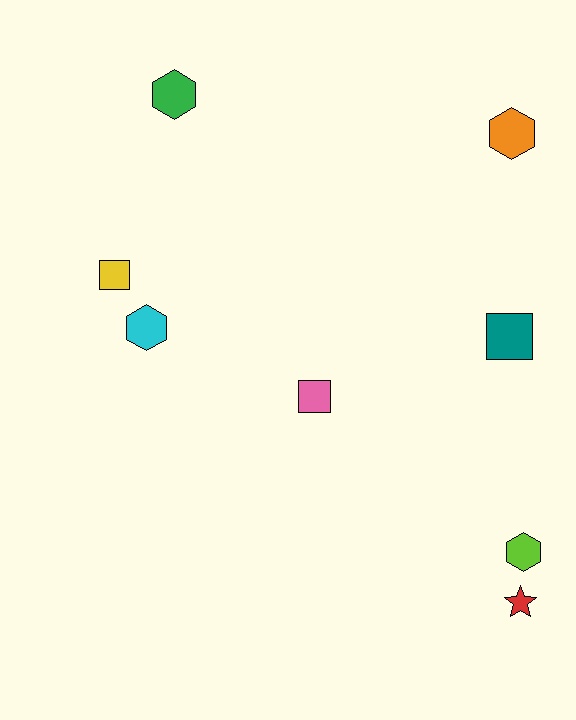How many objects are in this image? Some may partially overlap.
There are 8 objects.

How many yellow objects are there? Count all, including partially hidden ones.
There is 1 yellow object.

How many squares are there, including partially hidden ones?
There are 3 squares.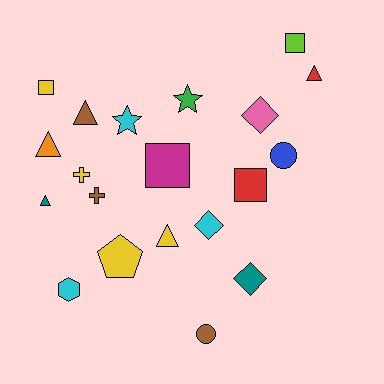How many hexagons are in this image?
There is 1 hexagon.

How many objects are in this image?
There are 20 objects.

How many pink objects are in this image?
There is 1 pink object.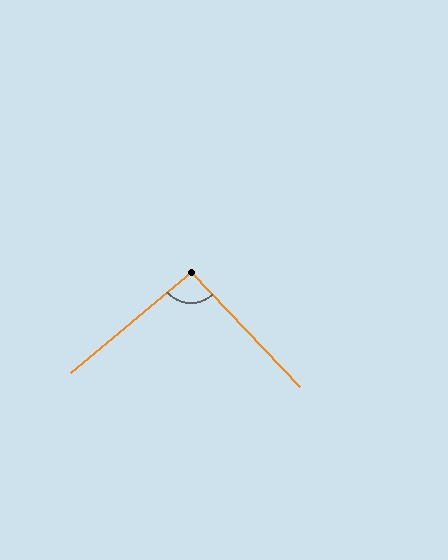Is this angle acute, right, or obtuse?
It is approximately a right angle.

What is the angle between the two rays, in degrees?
Approximately 94 degrees.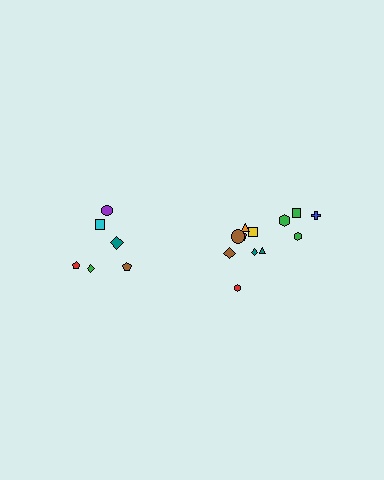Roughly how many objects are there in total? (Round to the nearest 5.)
Roughly 20 objects in total.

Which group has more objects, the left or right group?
The right group.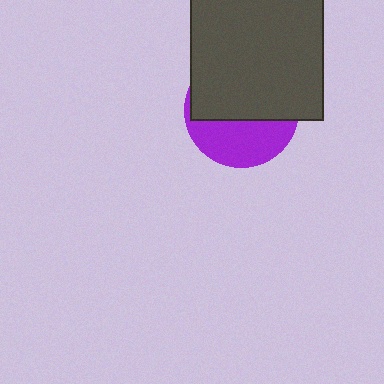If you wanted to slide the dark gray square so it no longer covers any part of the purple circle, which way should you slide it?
Slide it up — that is the most direct way to separate the two shapes.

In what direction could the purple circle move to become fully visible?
The purple circle could move down. That would shift it out from behind the dark gray square entirely.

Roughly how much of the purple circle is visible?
A small part of it is visible (roughly 39%).